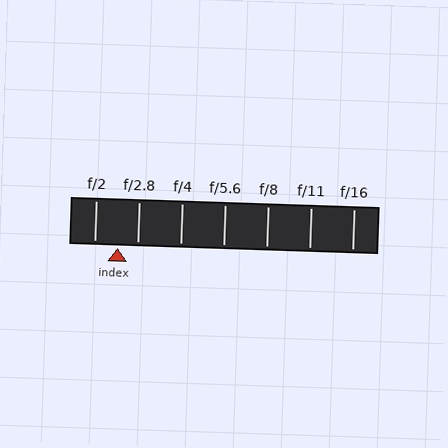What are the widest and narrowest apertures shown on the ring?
The widest aperture shown is f/2 and the narrowest is f/16.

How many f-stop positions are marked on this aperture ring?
There are 7 f-stop positions marked.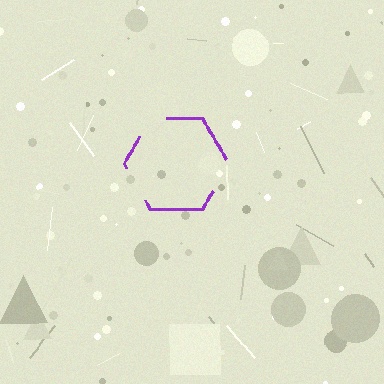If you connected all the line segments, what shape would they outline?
They would outline a hexagon.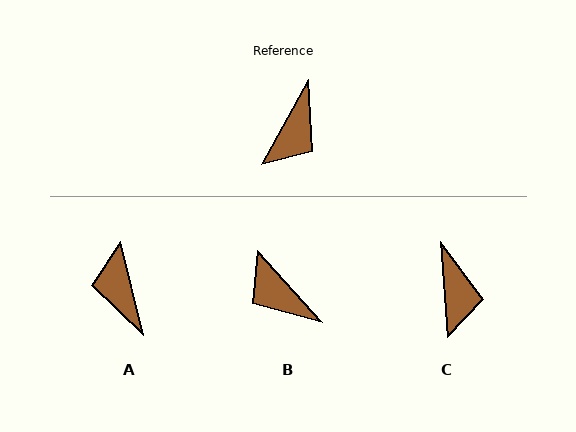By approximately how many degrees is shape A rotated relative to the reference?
Approximately 137 degrees clockwise.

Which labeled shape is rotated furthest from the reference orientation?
A, about 137 degrees away.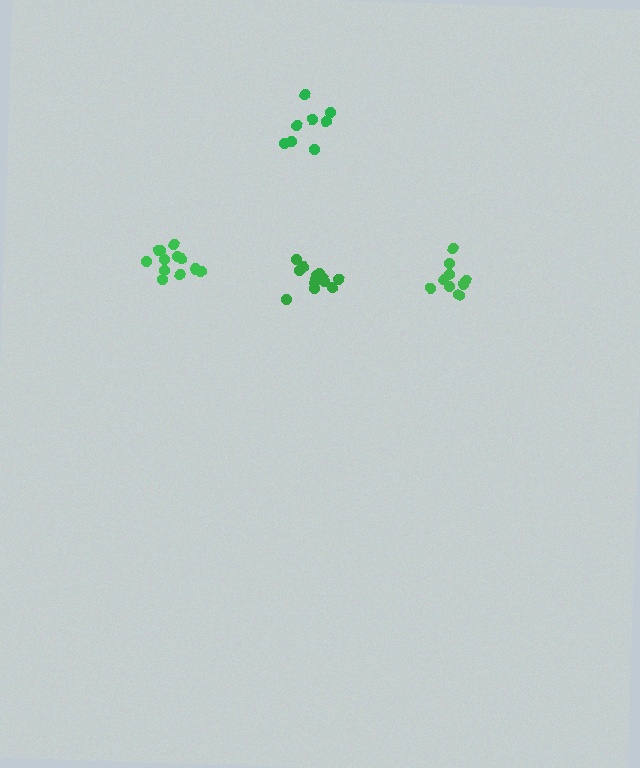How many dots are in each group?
Group 1: 12 dots, Group 2: 8 dots, Group 3: 13 dots, Group 4: 9 dots (42 total).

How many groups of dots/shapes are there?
There are 4 groups.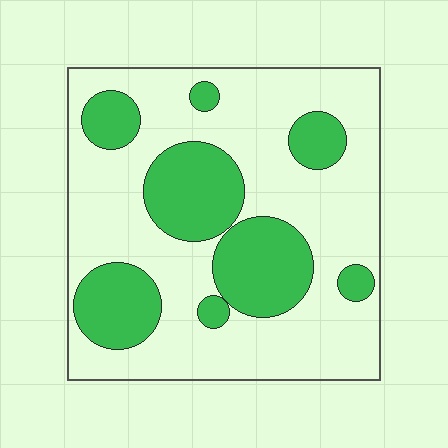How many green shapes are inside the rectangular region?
8.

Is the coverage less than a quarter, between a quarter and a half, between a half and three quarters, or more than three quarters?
Between a quarter and a half.